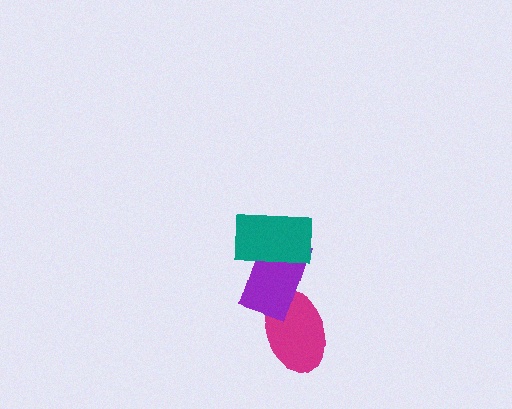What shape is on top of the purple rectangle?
The teal rectangle is on top of the purple rectangle.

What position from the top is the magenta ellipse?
The magenta ellipse is 3rd from the top.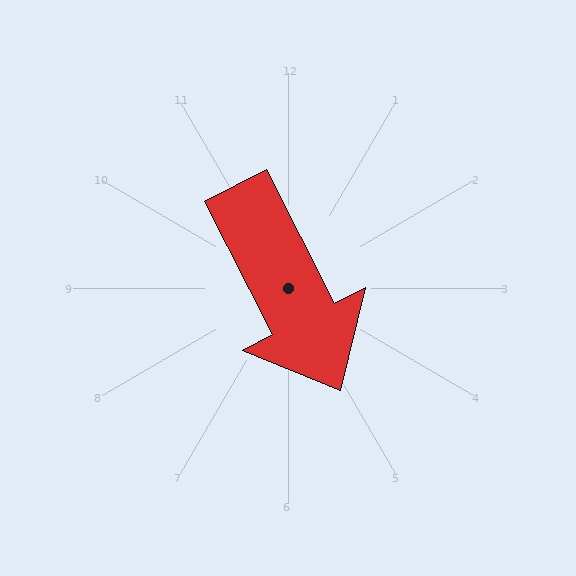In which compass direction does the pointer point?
Southeast.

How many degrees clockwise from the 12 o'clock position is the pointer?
Approximately 153 degrees.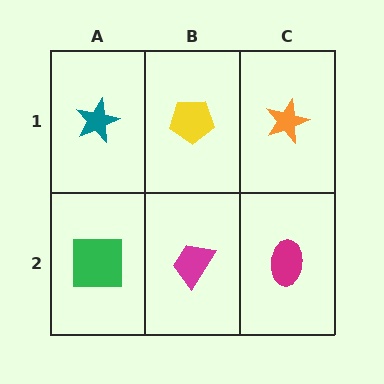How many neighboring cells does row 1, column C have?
2.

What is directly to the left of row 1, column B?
A teal star.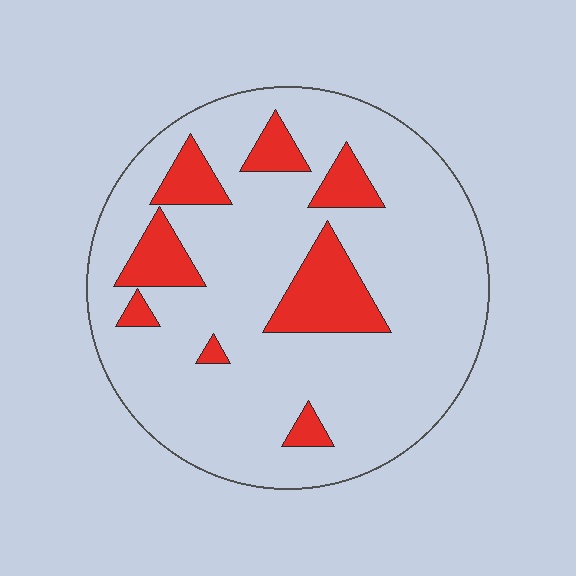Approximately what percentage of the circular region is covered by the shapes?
Approximately 15%.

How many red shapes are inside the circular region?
8.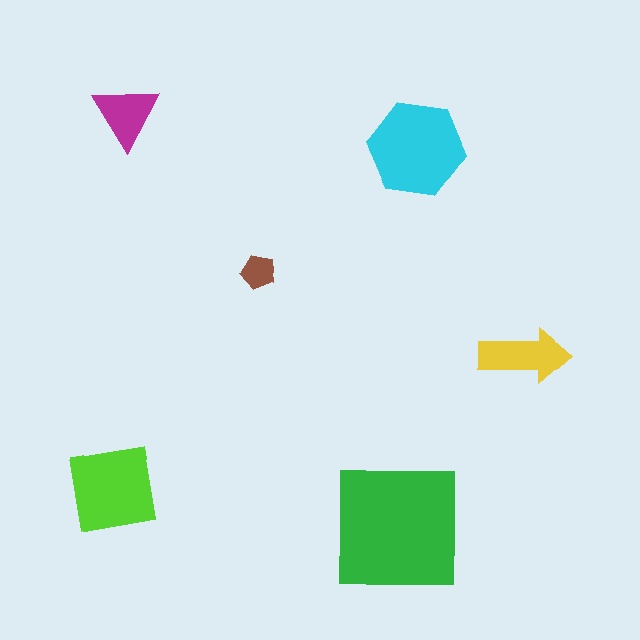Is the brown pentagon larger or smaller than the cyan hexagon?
Smaller.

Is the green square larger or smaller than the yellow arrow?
Larger.